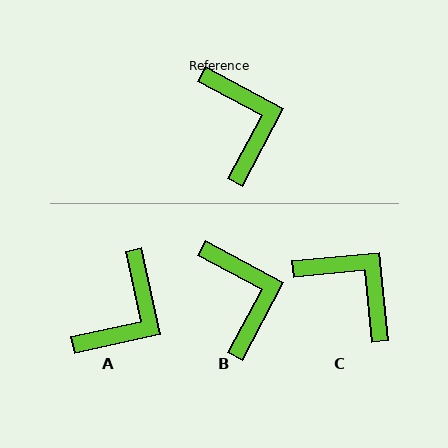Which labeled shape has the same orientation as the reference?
B.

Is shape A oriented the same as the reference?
No, it is off by about 50 degrees.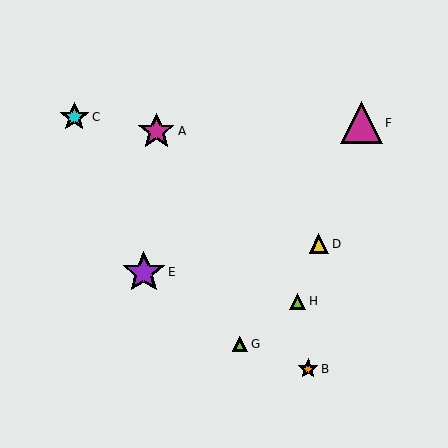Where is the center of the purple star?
The center of the purple star is at (144, 272).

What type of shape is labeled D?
Shape D is a yellow triangle.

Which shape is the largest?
The purple star (labeled E) is the largest.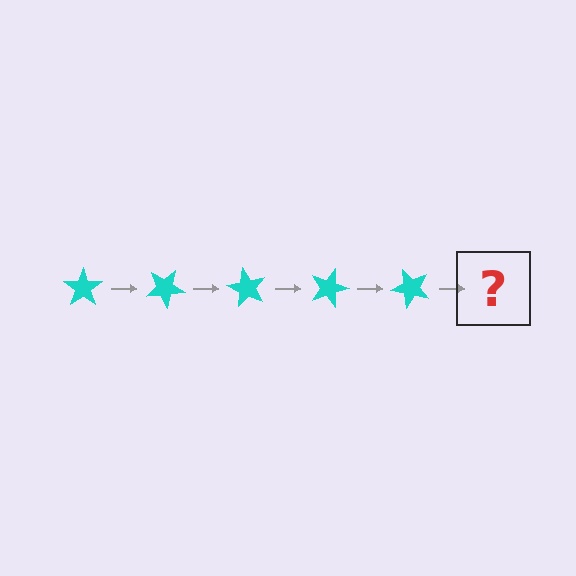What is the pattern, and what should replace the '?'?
The pattern is that the star rotates 30 degrees each step. The '?' should be a cyan star rotated 150 degrees.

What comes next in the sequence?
The next element should be a cyan star rotated 150 degrees.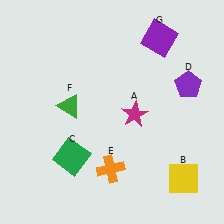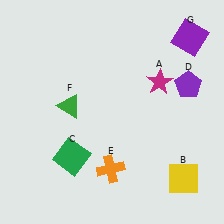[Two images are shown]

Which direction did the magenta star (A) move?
The magenta star (A) moved up.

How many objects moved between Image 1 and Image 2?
2 objects moved between the two images.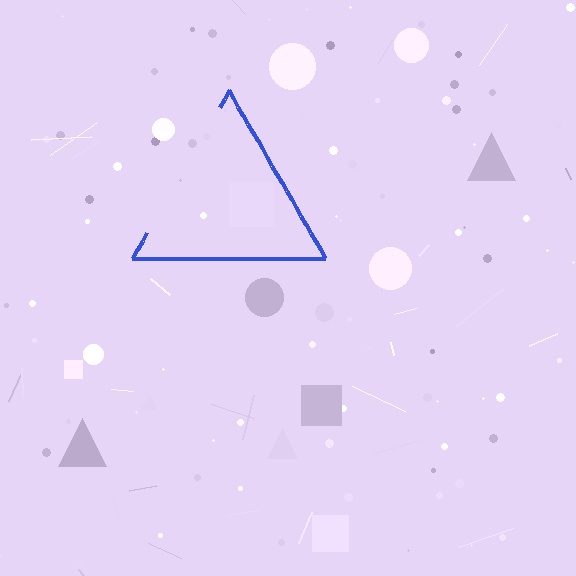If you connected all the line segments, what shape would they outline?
They would outline a triangle.